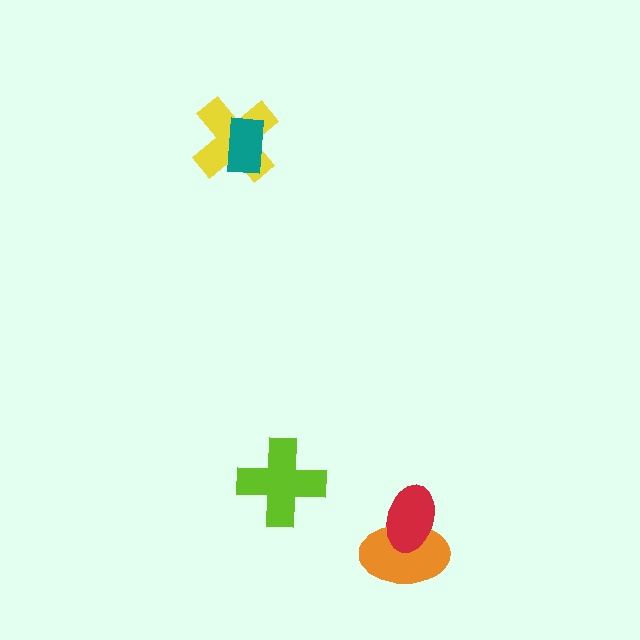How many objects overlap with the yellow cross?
1 object overlaps with the yellow cross.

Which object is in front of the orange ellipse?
The red ellipse is in front of the orange ellipse.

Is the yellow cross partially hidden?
Yes, it is partially covered by another shape.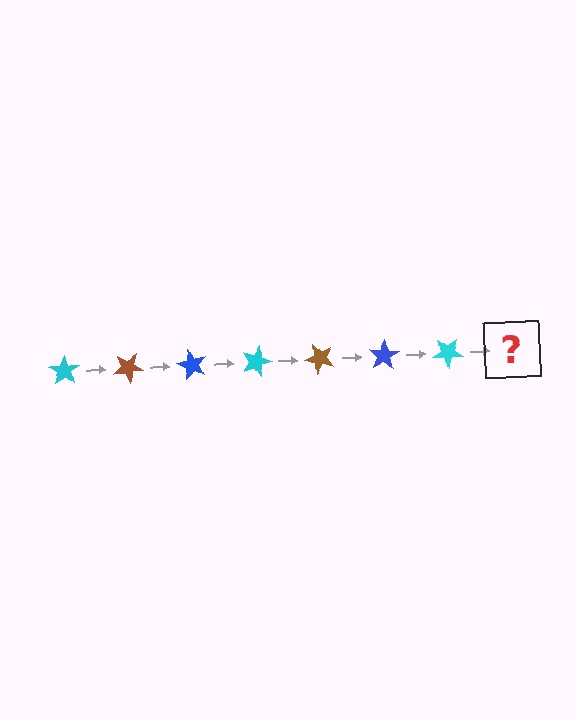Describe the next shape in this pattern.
It should be a brown star, rotated 210 degrees from the start.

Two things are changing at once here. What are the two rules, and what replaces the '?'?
The two rules are that it rotates 30 degrees each step and the color cycles through cyan, brown, and blue. The '?' should be a brown star, rotated 210 degrees from the start.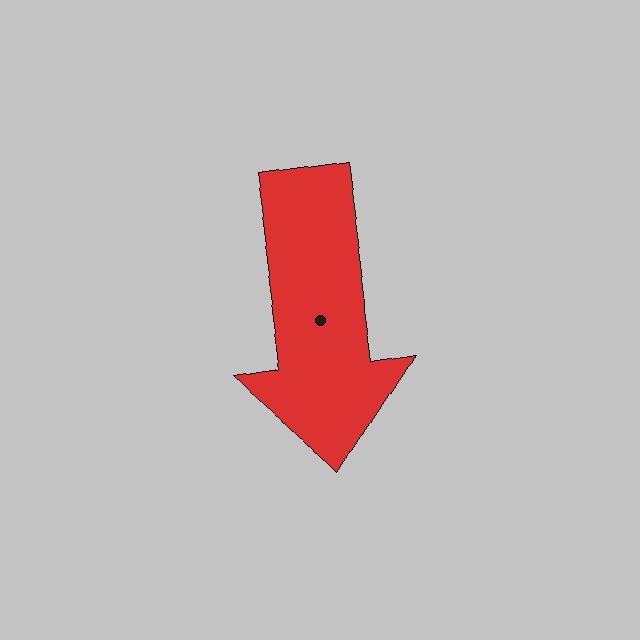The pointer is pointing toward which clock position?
Roughly 6 o'clock.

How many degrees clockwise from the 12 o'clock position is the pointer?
Approximately 172 degrees.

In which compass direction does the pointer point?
South.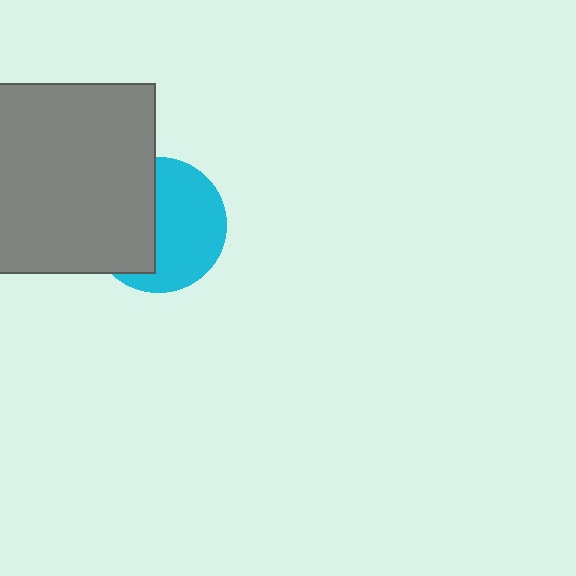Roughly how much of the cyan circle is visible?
About half of it is visible (roughly 57%).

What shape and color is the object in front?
The object in front is a gray square.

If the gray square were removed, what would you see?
You would see the complete cyan circle.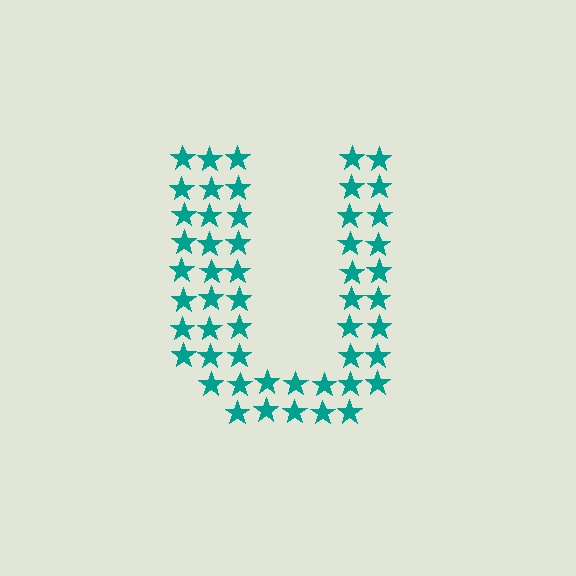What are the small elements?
The small elements are stars.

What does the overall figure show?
The overall figure shows the letter U.